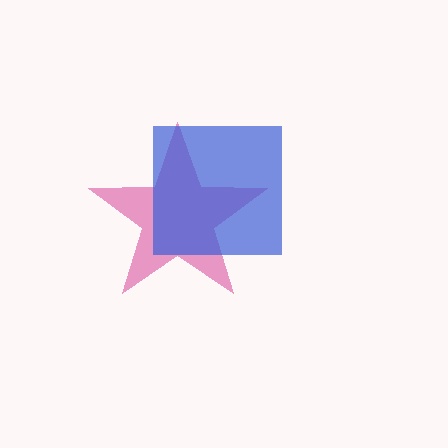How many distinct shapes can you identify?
There are 2 distinct shapes: a magenta star, a blue square.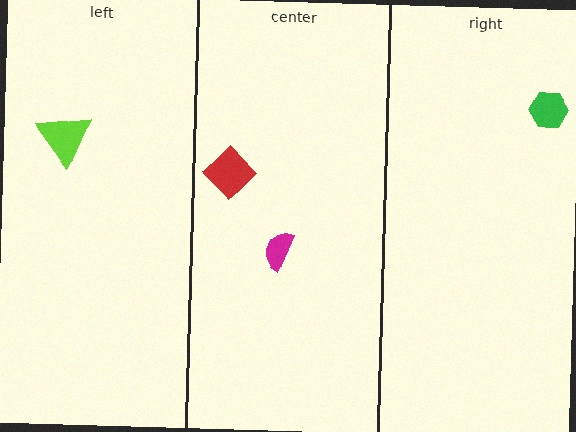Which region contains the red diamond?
The center region.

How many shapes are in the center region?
2.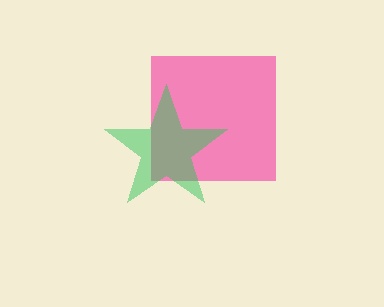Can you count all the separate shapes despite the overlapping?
Yes, there are 2 separate shapes.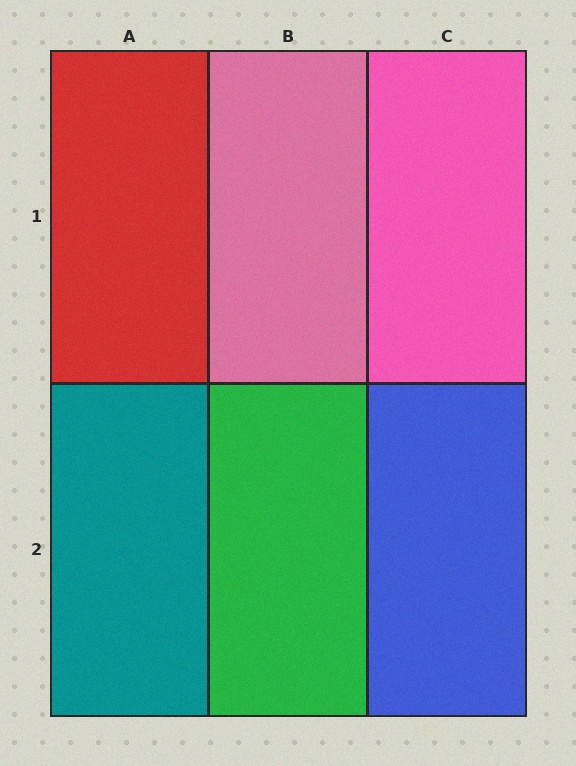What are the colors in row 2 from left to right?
Teal, green, blue.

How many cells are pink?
2 cells are pink.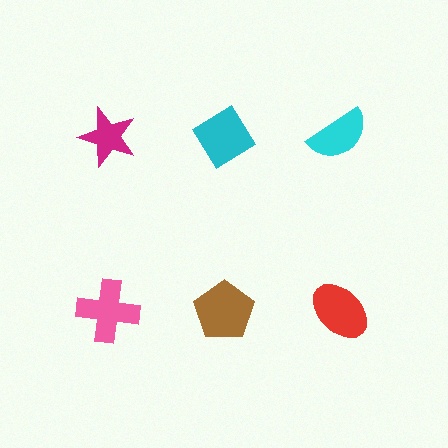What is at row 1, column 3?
A cyan semicircle.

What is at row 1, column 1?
A magenta star.